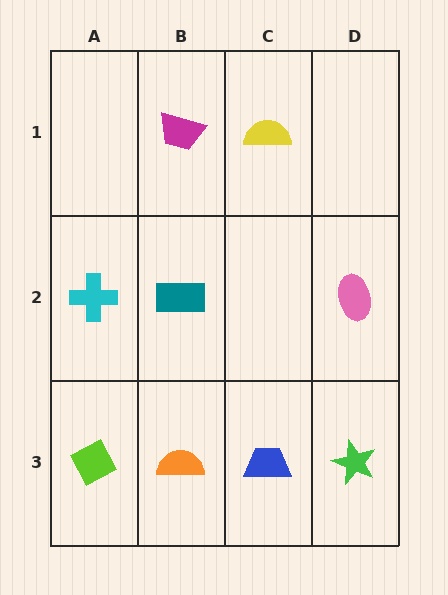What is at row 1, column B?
A magenta trapezoid.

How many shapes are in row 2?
3 shapes.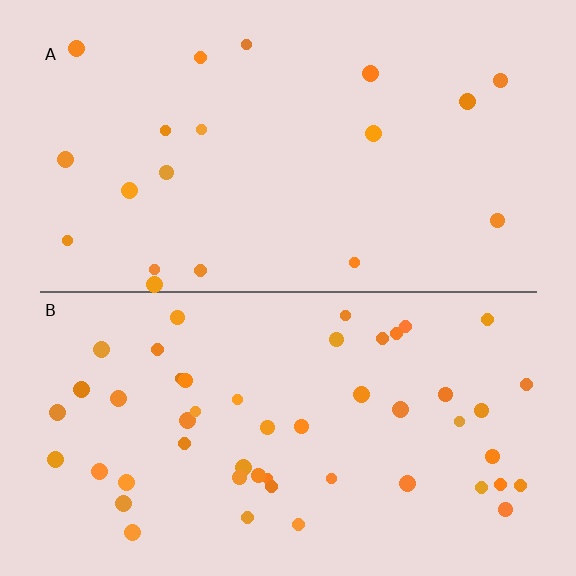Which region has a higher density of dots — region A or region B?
B (the bottom).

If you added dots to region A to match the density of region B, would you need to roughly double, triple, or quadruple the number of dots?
Approximately triple.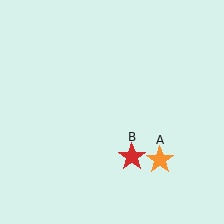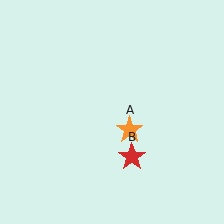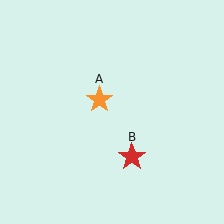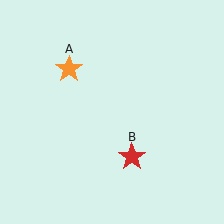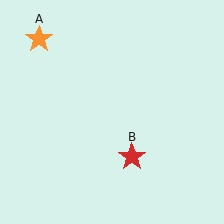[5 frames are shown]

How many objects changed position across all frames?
1 object changed position: orange star (object A).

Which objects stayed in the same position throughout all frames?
Red star (object B) remained stationary.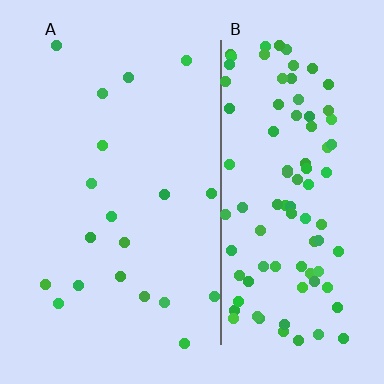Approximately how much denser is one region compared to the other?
Approximately 5.1× — region B over region A.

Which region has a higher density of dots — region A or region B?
B (the right).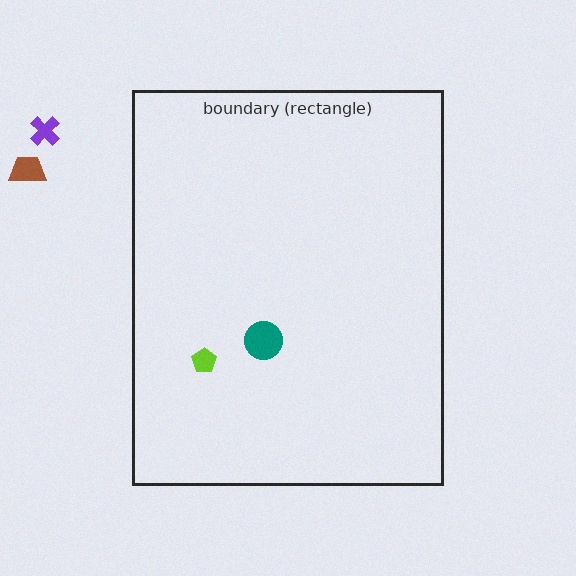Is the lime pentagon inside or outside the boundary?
Inside.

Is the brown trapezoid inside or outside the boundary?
Outside.